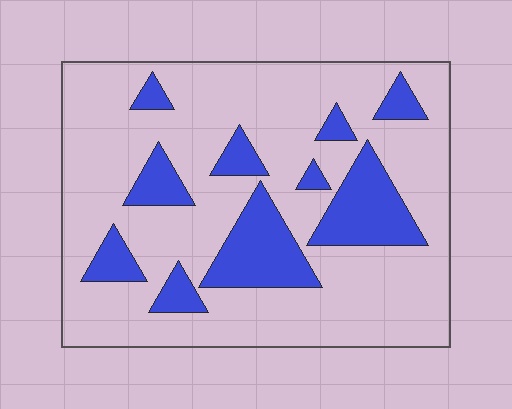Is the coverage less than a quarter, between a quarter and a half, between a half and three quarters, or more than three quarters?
Less than a quarter.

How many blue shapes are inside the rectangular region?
10.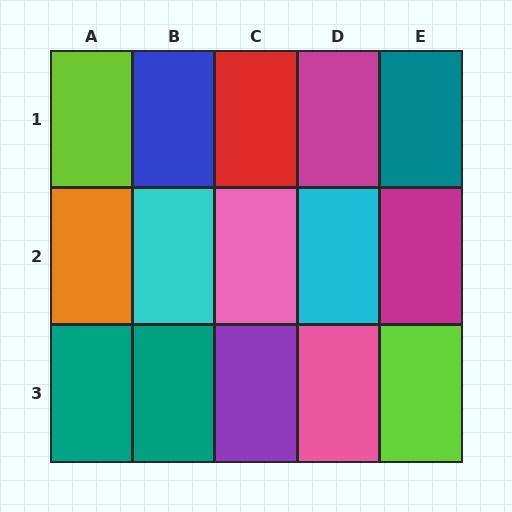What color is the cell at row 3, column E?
Lime.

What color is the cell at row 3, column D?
Pink.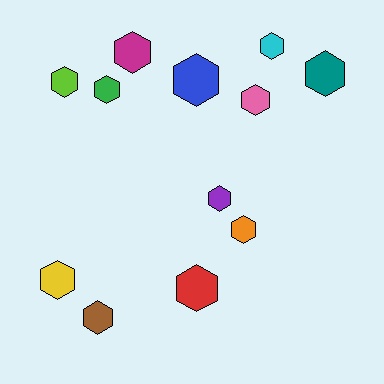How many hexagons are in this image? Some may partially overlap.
There are 12 hexagons.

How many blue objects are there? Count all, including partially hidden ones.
There is 1 blue object.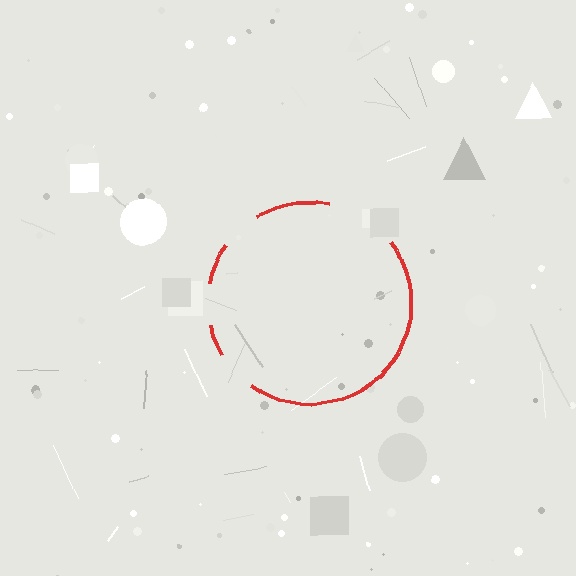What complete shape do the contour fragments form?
The contour fragments form a circle.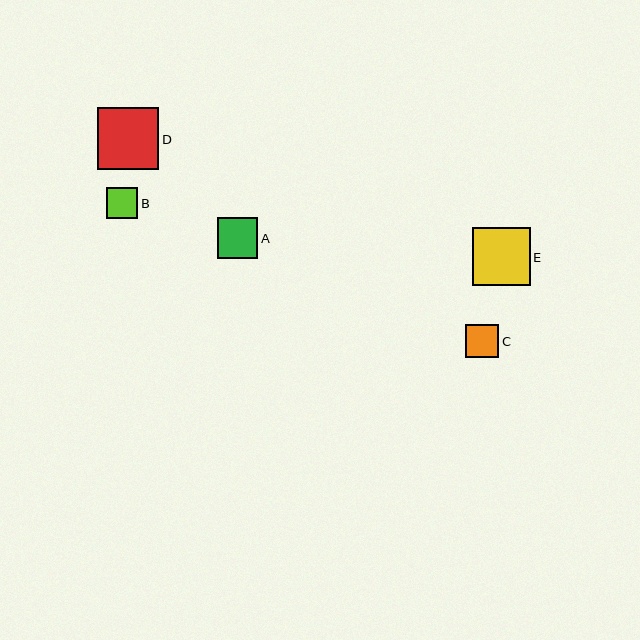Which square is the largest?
Square D is the largest with a size of approximately 61 pixels.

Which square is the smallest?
Square B is the smallest with a size of approximately 31 pixels.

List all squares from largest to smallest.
From largest to smallest: D, E, A, C, B.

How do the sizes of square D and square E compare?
Square D and square E are approximately the same size.